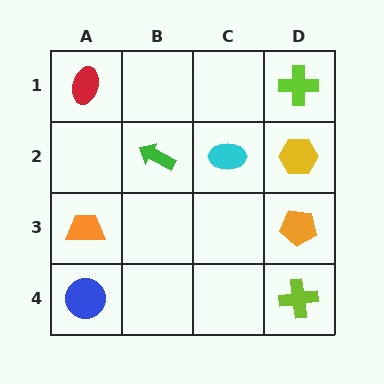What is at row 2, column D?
A yellow hexagon.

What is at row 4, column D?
A lime cross.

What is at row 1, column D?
A lime cross.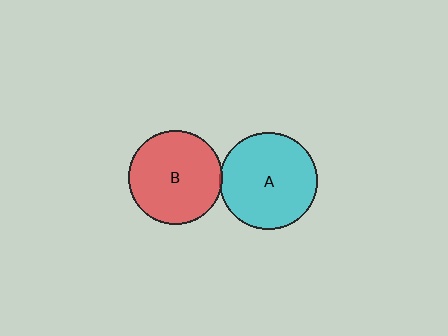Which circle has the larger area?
Circle A (cyan).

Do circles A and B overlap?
Yes.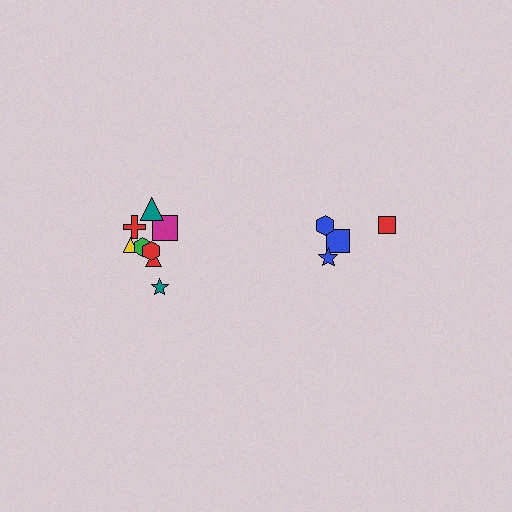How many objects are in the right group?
There are 4 objects.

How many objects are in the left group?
There are 8 objects.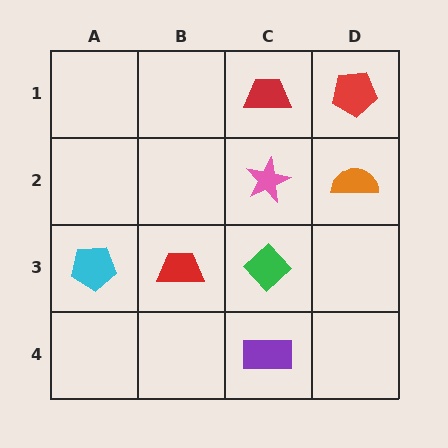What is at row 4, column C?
A purple rectangle.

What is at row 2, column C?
A pink star.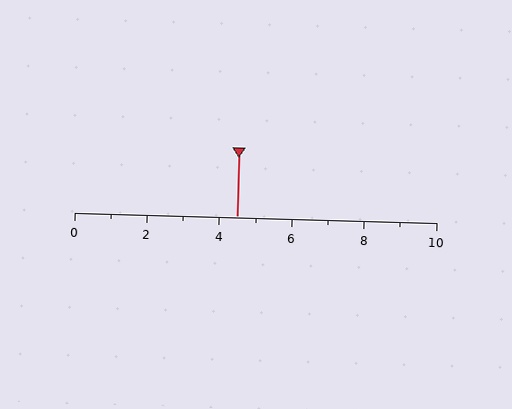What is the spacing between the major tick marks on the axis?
The major ticks are spaced 2 apart.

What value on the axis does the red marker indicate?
The marker indicates approximately 4.5.